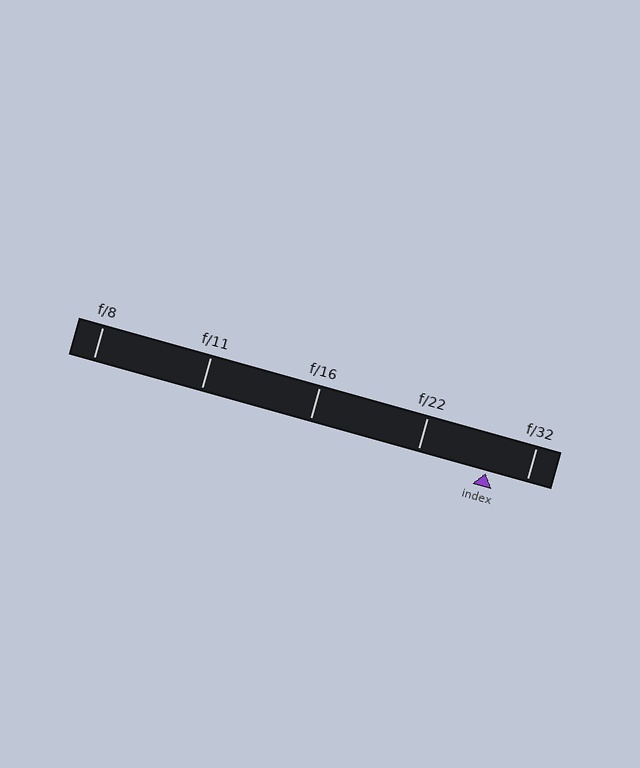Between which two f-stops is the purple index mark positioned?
The index mark is between f/22 and f/32.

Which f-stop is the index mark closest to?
The index mark is closest to f/32.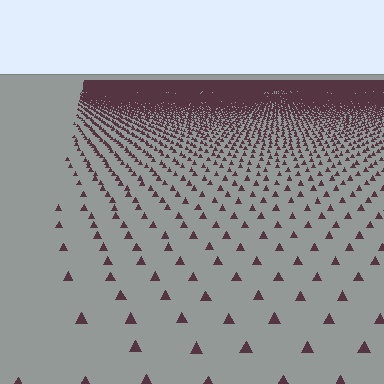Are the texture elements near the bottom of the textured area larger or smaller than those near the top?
Larger. Near the bottom, elements are closer to the viewer and appear at a bigger on-screen size.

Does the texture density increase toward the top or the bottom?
Density increases toward the top.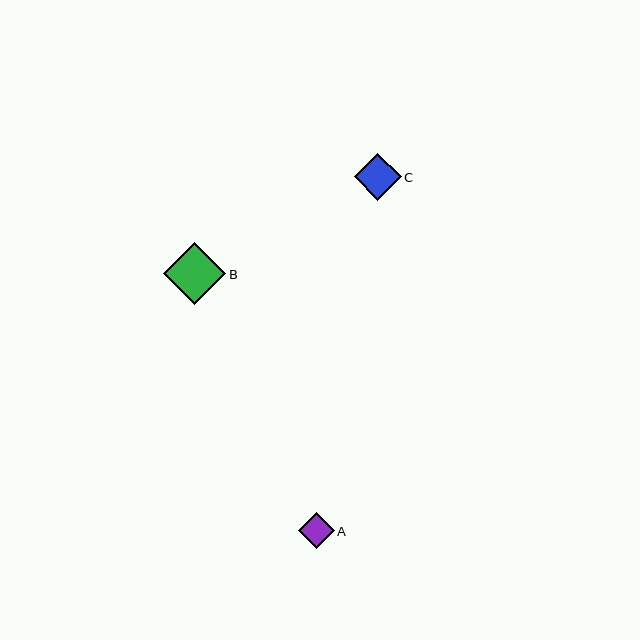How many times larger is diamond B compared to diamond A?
Diamond B is approximately 1.7 times the size of diamond A.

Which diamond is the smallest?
Diamond A is the smallest with a size of approximately 36 pixels.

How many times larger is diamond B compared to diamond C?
Diamond B is approximately 1.3 times the size of diamond C.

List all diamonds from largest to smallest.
From largest to smallest: B, C, A.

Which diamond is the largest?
Diamond B is the largest with a size of approximately 62 pixels.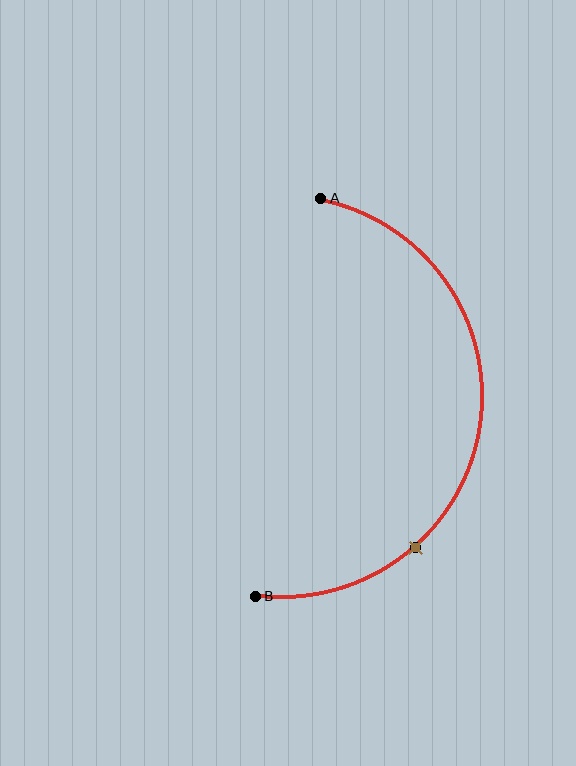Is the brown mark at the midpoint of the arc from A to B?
No. The brown mark lies on the arc but is closer to endpoint B. The arc midpoint would be at the point on the curve equidistant along the arc from both A and B.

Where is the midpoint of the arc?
The arc midpoint is the point on the curve farthest from the straight line joining A and B. It sits to the right of that line.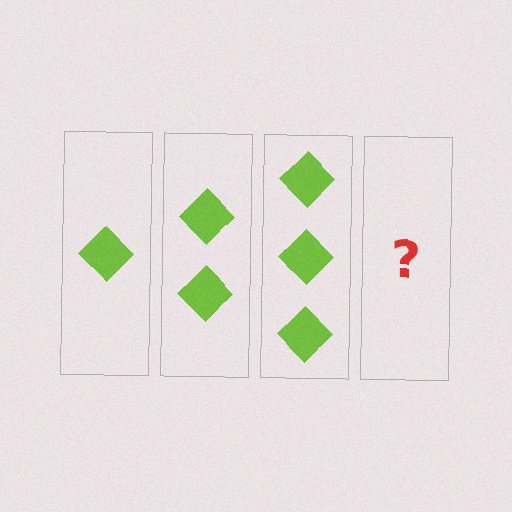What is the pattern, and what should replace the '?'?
The pattern is that each step adds one more diamond. The '?' should be 4 diamonds.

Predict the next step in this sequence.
The next step is 4 diamonds.